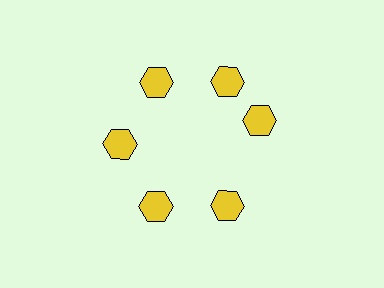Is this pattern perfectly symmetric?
No. The 6 yellow hexagons are arranged in a ring, but one element near the 3 o'clock position is rotated out of alignment along the ring, breaking the 6-fold rotational symmetry.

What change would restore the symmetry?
The symmetry would be restored by rotating it back into even spacing with its neighbors so that all 6 hexagons sit at equal angles and equal distance from the center.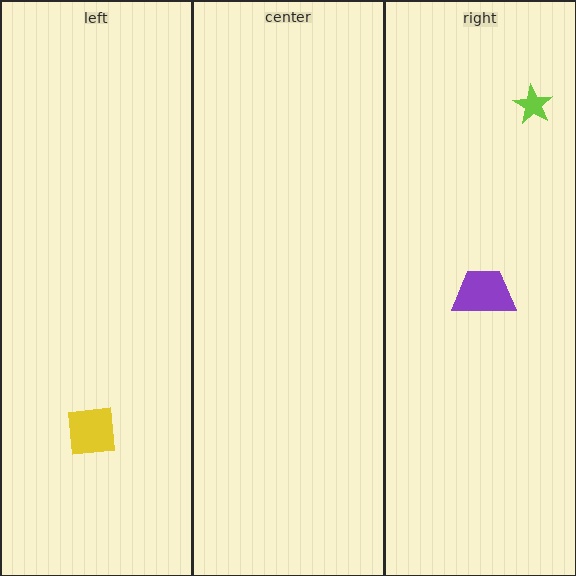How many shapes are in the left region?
1.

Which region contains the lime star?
The right region.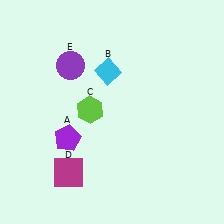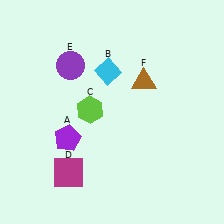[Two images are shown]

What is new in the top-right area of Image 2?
A brown triangle (F) was added in the top-right area of Image 2.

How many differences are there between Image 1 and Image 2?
There is 1 difference between the two images.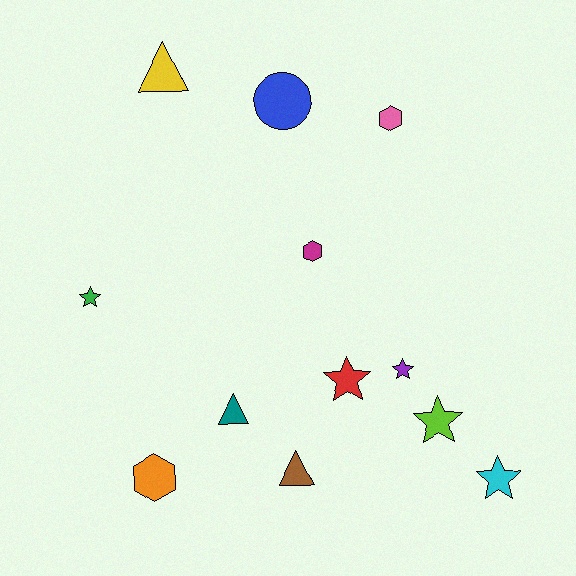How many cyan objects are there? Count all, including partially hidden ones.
There is 1 cyan object.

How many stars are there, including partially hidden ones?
There are 5 stars.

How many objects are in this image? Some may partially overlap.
There are 12 objects.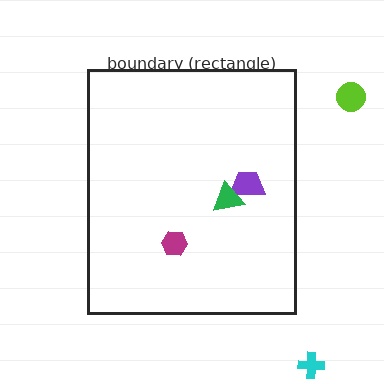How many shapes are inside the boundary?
3 inside, 2 outside.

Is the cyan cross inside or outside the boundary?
Outside.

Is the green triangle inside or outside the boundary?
Inside.